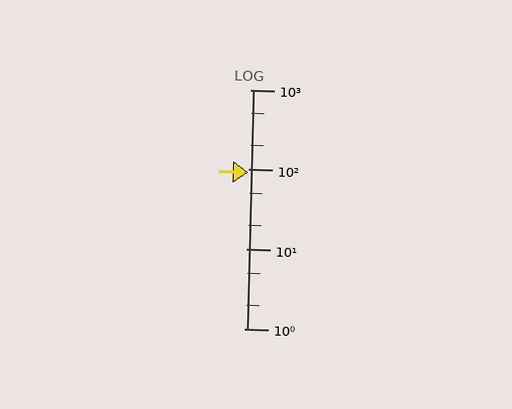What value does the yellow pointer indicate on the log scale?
The pointer indicates approximately 91.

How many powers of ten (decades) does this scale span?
The scale spans 3 decades, from 1 to 1000.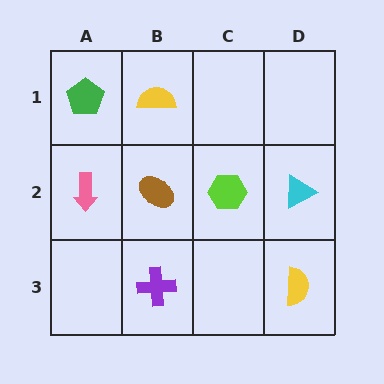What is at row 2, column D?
A cyan triangle.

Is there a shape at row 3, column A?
No, that cell is empty.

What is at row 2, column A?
A pink arrow.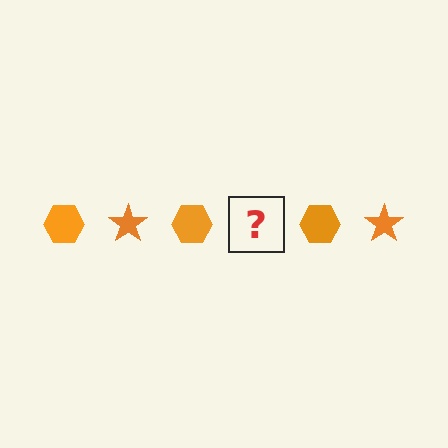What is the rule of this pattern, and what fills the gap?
The rule is that the pattern cycles through hexagon, star shapes in orange. The gap should be filled with an orange star.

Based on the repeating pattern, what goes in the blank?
The blank should be an orange star.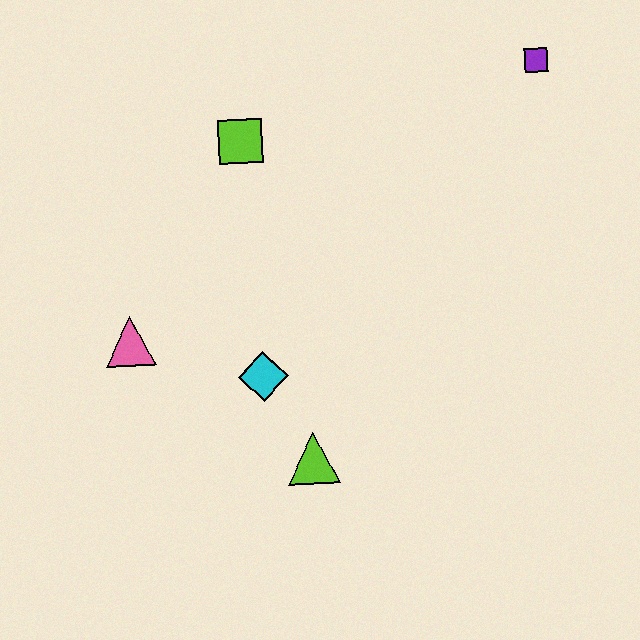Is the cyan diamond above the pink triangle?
No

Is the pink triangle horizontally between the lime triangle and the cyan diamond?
No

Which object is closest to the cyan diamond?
The lime triangle is closest to the cyan diamond.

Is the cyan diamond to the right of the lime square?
Yes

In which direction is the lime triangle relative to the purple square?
The lime triangle is below the purple square.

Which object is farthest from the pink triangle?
The purple square is farthest from the pink triangle.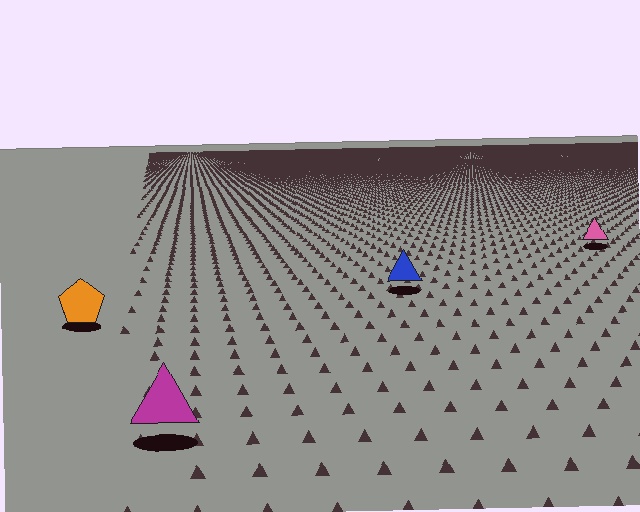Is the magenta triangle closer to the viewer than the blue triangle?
Yes. The magenta triangle is closer — you can tell from the texture gradient: the ground texture is coarser near it.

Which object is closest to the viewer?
The magenta triangle is closest. The texture marks near it are larger and more spread out.